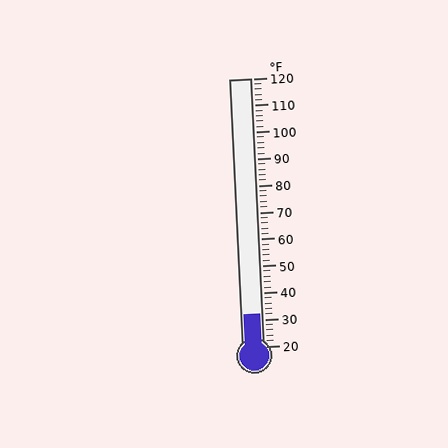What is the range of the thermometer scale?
The thermometer scale ranges from 20°F to 120°F.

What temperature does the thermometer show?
The thermometer shows approximately 32°F.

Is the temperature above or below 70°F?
The temperature is below 70°F.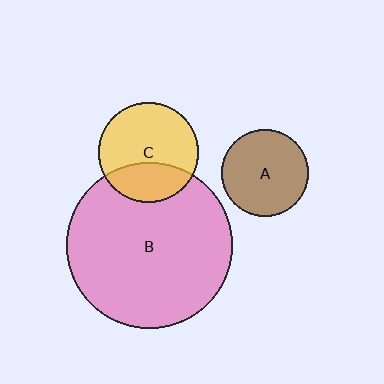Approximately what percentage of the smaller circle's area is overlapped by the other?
Approximately 30%.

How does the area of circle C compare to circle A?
Approximately 1.3 times.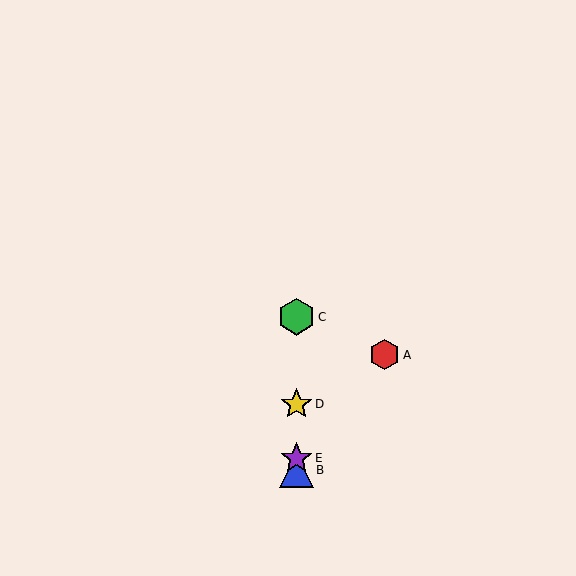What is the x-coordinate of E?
Object E is at x≈296.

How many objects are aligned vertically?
4 objects (B, C, D, E) are aligned vertically.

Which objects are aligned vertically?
Objects B, C, D, E are aligned vertically.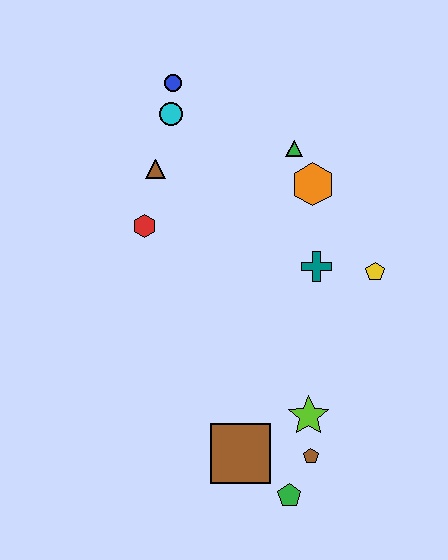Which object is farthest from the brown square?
The blue circle is farthest from the brown square.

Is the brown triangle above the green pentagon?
Yes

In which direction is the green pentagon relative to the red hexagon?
The green pentagon is below the red hexagon.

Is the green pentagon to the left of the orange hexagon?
Yes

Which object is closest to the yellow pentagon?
The teal cross is closest to the yellow pentagon.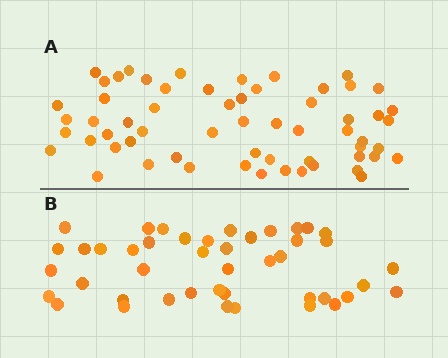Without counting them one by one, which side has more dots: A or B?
Region A (the top region) has more dots.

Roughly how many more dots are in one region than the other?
Region A has approximately 15 more dots than region B.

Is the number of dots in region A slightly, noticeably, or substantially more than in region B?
Region A has noticeably more, but not dramatically so. The ratio is roughly 1.4 to 1.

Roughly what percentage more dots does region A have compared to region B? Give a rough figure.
About 35% more.